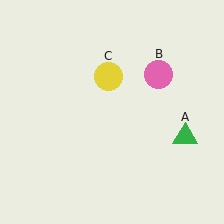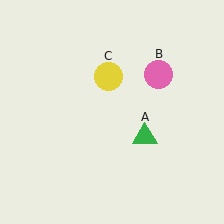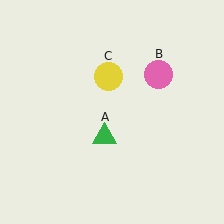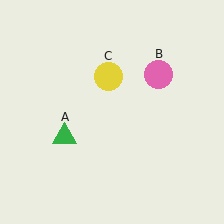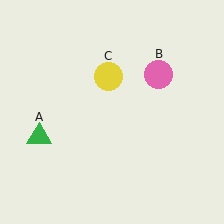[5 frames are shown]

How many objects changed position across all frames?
1 object changed position: green triangle (object A).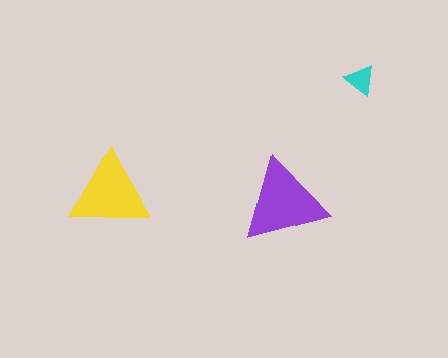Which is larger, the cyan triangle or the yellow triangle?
The yellow one.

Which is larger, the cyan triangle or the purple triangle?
The purple one.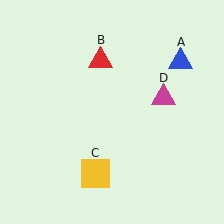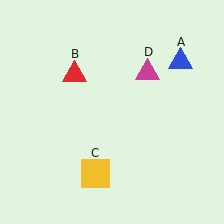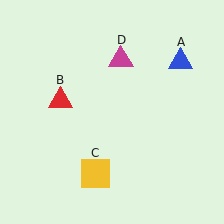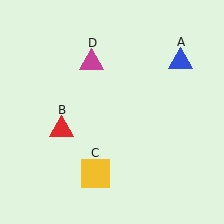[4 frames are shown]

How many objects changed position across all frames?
2 objects changed position: red triangle (object B), magenta triangle (object D).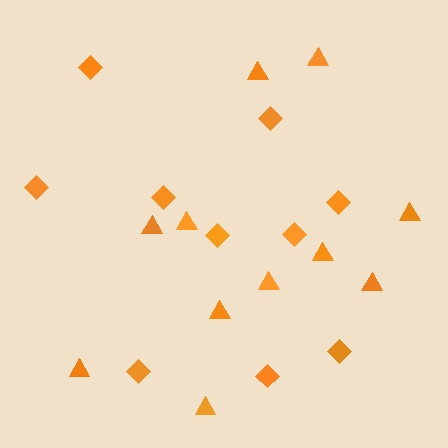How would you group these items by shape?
There are 2 groups: one group of triangles (11) and one group of diamonds (10).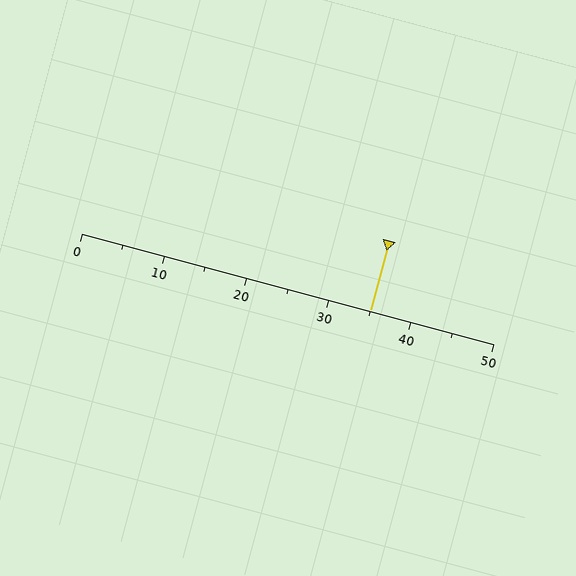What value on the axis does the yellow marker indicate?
The marker indicates approximately 35.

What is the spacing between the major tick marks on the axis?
The major ticks are spaced 10 apart.